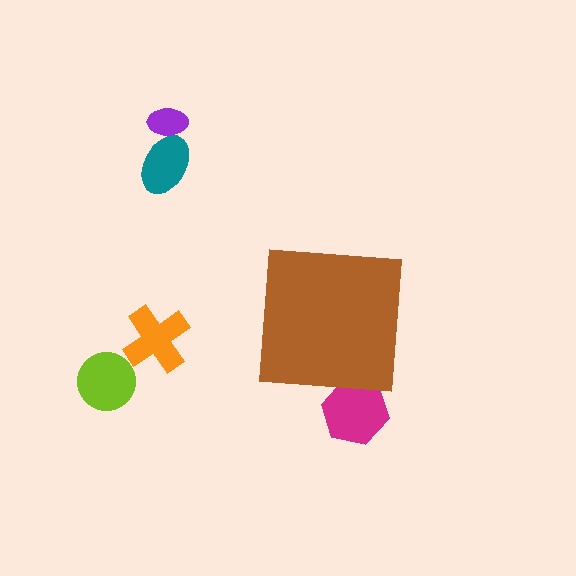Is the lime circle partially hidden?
No, the lime circle is fully visible.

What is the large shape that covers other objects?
A brown square.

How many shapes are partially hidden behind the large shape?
1 shape is partially hidden.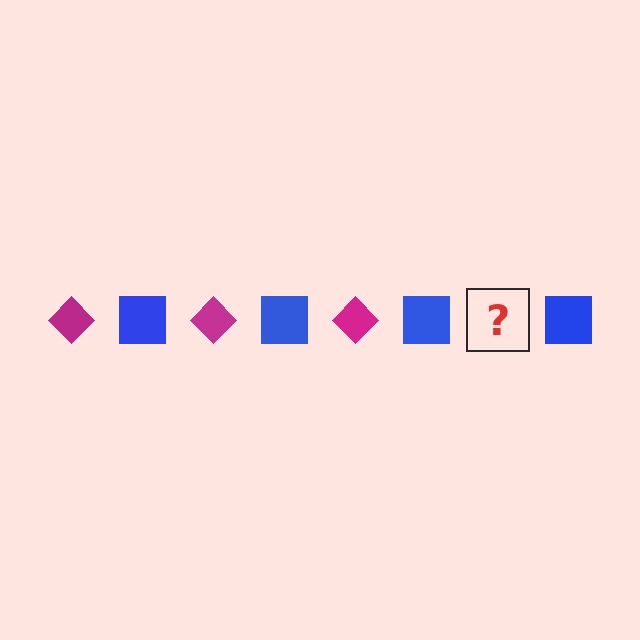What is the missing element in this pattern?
The missing element is a magenta diamond.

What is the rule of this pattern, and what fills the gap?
The rule is that the pattern alternates between magenta diamond and blue square. The gap should be filled with a magenta diamond.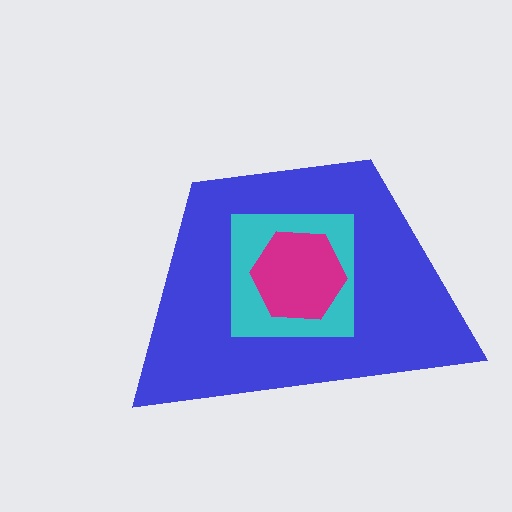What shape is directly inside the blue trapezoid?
The cyan square.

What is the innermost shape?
The magenta hexagon.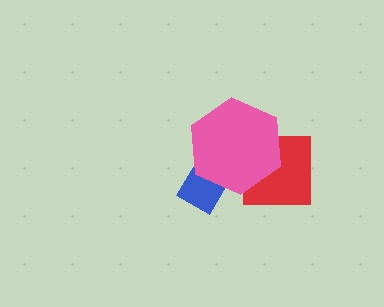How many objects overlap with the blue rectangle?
1 object overlaps with the blue rectangle.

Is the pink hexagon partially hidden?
No, no other shape covers it.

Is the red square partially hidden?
Yes, it is partially covered by another shape.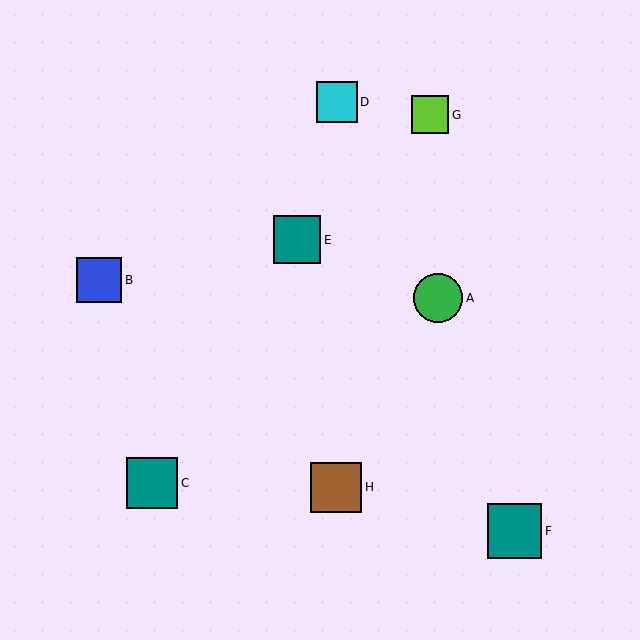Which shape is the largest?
The teal square (labeled F) is the largest.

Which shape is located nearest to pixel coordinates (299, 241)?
The teal square (labeled E) at (297, 240) is nearest to that location.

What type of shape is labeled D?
Shape D is a cyan square.